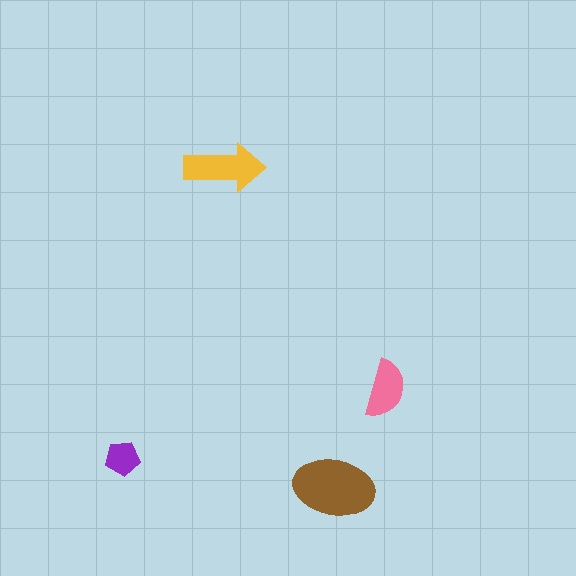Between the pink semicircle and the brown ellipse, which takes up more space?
The brown ellipse.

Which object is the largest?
The brown ellipse.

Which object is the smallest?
The purple pentagon.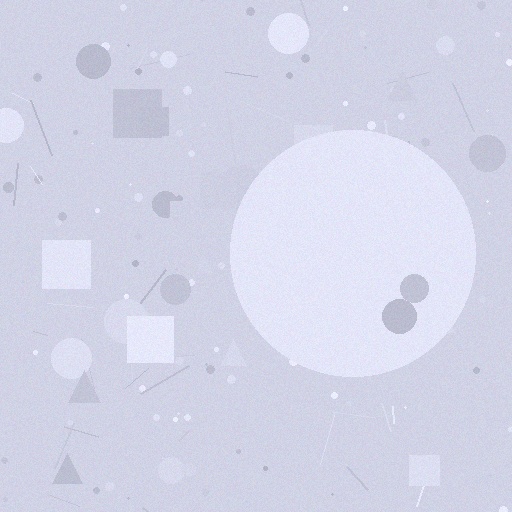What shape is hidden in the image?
A circle is hidden in the image.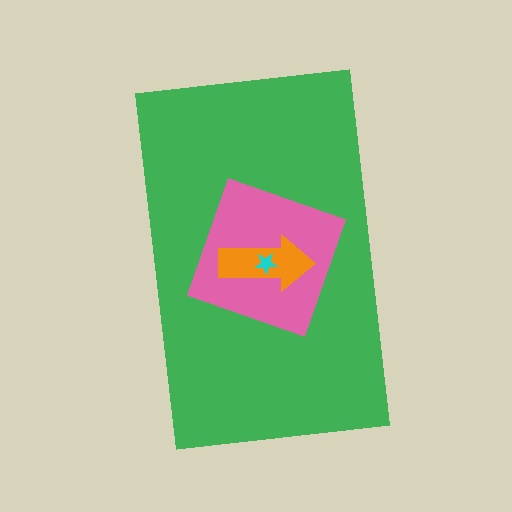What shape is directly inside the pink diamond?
The orange arrow.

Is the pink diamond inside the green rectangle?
Yes.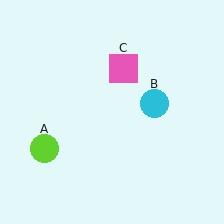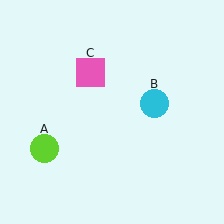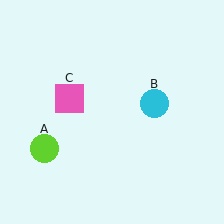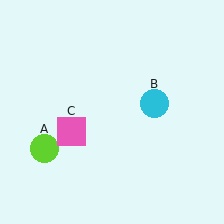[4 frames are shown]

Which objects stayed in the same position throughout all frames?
Lime circle (object A) and cyan circle (object B) remained stationary.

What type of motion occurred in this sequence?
The pink square (object C) rotated counterclockwise around the center of the scene.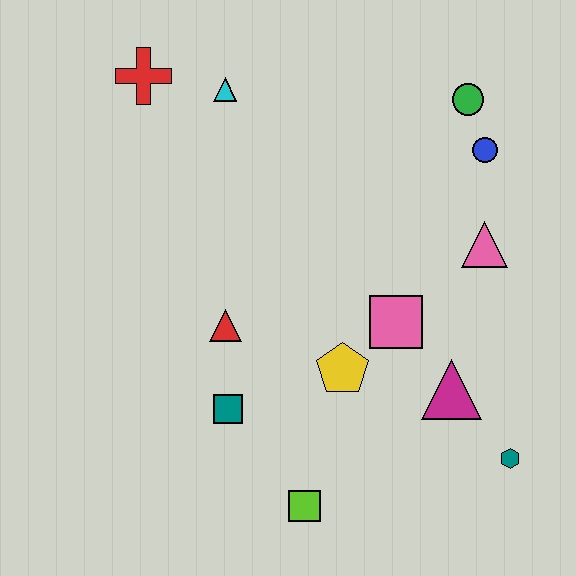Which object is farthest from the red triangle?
The green circle is farthest from the red triangle.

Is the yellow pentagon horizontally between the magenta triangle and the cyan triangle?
Yes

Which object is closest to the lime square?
The teal square is closest to the lime square.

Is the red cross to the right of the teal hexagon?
No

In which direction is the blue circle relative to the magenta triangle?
The blue circle is above the magenta triangle.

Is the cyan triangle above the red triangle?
Yes